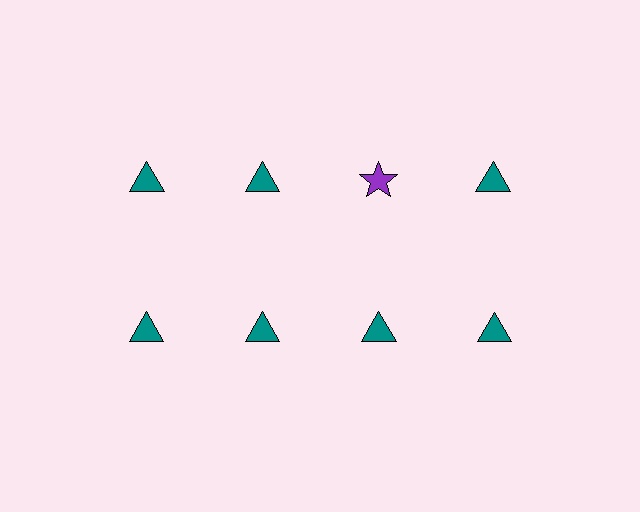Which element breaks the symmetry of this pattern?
The purple star in the top row, center column breaks the symmetry. All other shapes are teal triangles.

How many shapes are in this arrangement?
There are 8 shapes arranged in a grid pattern.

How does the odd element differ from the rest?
It differs in both color (purple instead of teal) and shape (star instead of triangle).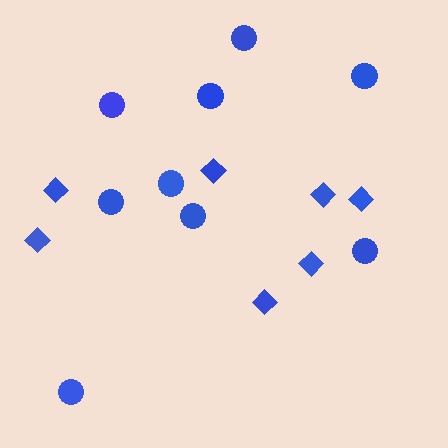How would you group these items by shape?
There are 2 groups: one group of circles (9) and one group of diamonds (7).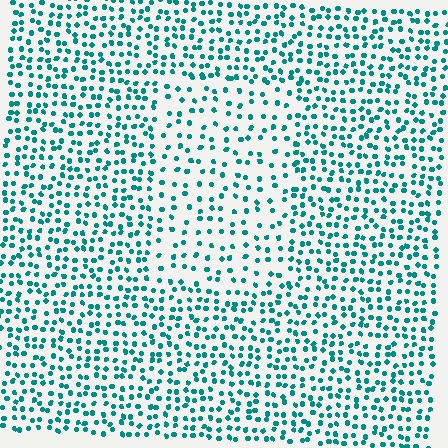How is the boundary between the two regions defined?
The boundary is defined by a change in element density (approximately 1.8x ratio). All elements are the same color, size, and shape.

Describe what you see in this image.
The image contains small teal elements arranged at two different densities. A rectangle-shaped region is visible where the elements are less densely packed than the surrounding area.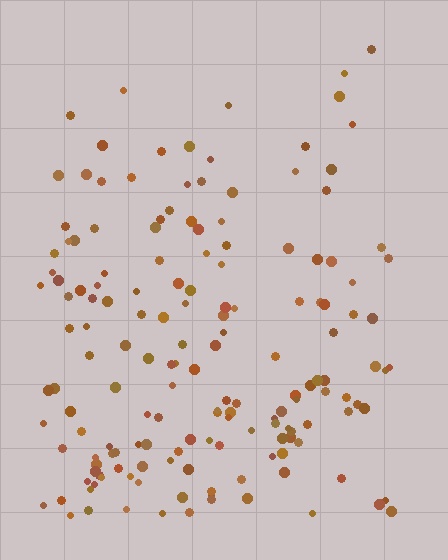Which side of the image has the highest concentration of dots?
The bottom.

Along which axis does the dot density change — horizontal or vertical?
Vertical.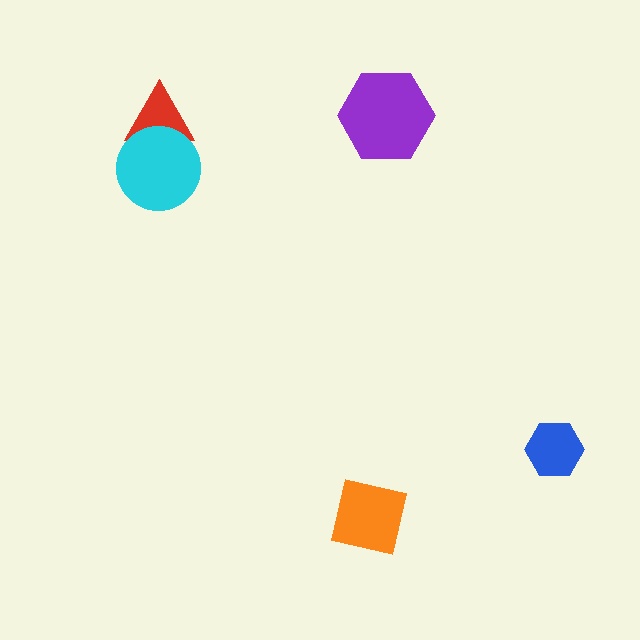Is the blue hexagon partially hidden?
No, no other shape covers it.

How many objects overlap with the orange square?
0 objects overlap with the orange square.